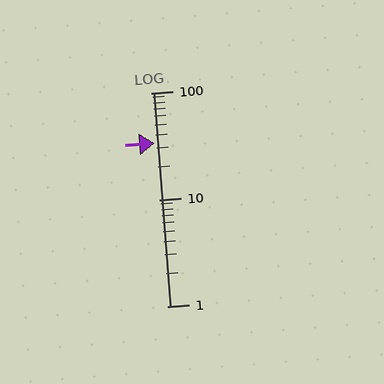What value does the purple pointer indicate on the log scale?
The pointer indicates approximately 34.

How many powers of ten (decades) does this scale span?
The scale spans 2 decades, from 1 to 100.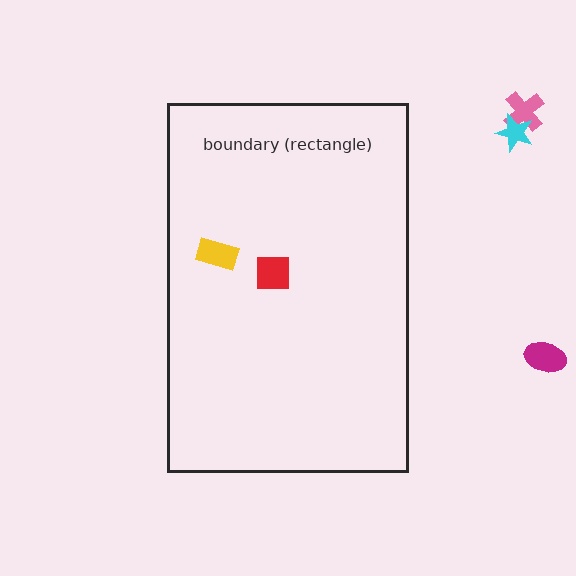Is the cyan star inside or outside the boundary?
Outside.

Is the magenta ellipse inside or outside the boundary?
Outside.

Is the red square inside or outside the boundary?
Inside.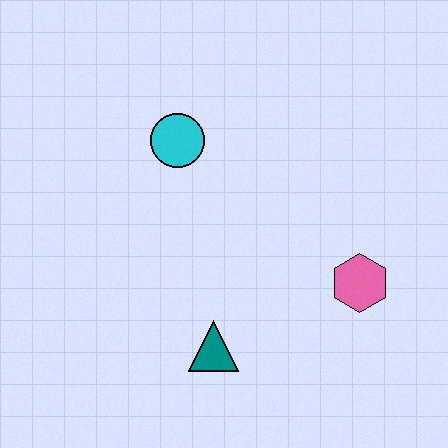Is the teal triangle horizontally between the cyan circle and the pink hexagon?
Yes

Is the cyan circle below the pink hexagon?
No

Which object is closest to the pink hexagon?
The teal triangle is closest to the pink hexagon.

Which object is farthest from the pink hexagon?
The cyan circle is farthest from the pink hexagon.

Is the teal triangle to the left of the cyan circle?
No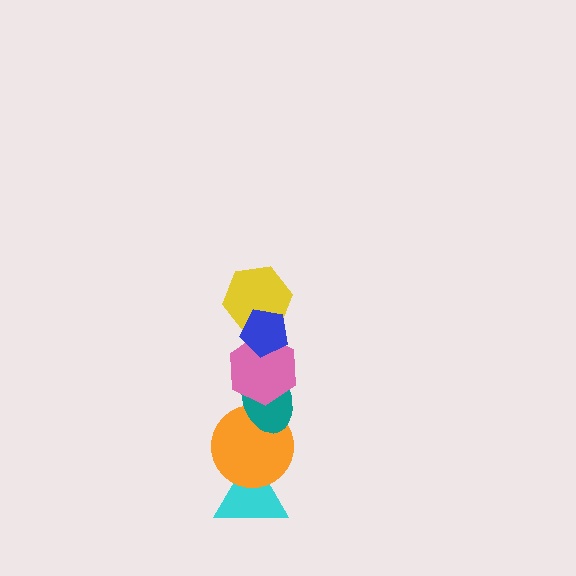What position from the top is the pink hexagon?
The pink hexagon is 3rd from the top.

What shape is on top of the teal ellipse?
The pink hexagon is on top of the teal ellipse.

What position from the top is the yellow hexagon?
The yellow hexagon is 2nd from the top.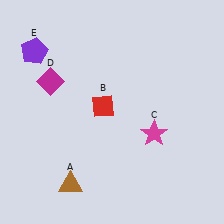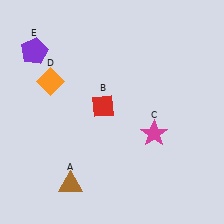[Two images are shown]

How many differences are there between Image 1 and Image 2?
There is 1 difference between the two images.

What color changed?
The diamond (D) changed from magenta in Image 1 to orange in Image 2.